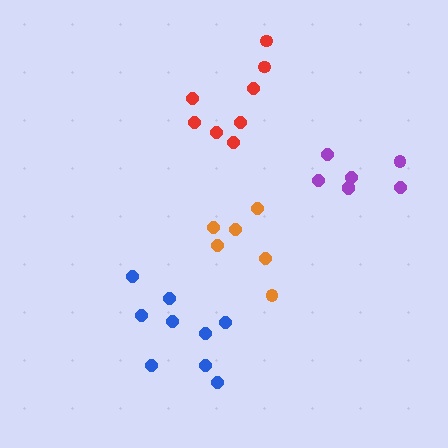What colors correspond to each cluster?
The clusters are colored: purple, orange, blue, red.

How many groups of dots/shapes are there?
There are 4 groups.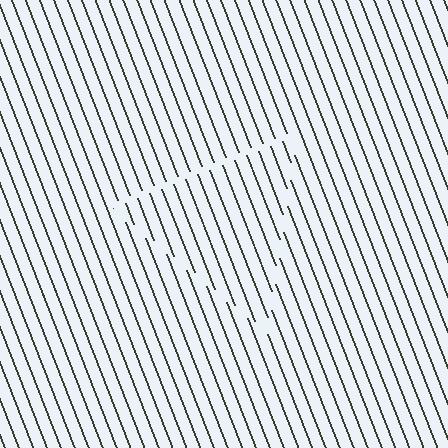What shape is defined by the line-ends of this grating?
An illusory triangle. The interior of the shape contains the same grating, shifted by half a period — the contour is defined by the phase discontinuity where line-ends from the inner and outer gratings abut.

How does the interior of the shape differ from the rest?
The interior of the shape contains the same grating, shifted by half a period — the contour is defined by the phase discontinuity where line-ends from the inner and outer gratings abut.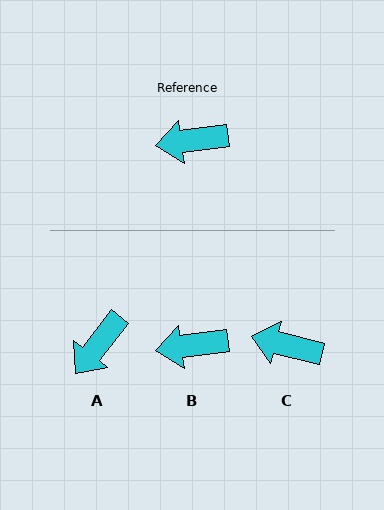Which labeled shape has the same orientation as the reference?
B.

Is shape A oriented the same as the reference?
No, it is off by about 44 degrees.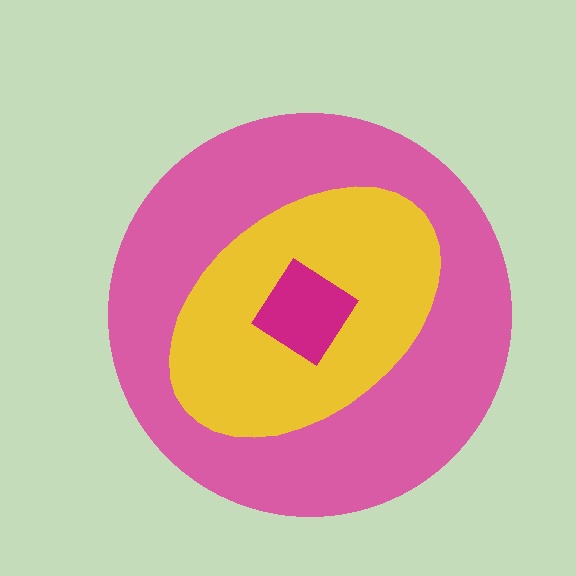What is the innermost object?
The magenta diamond.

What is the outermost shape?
The pink circle.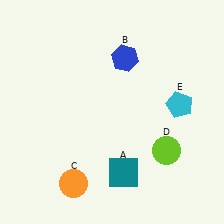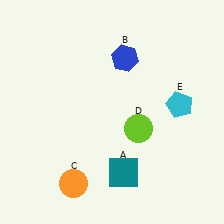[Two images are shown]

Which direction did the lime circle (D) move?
The lime circle (D) moved left.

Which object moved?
The lime circle (D) moved left.